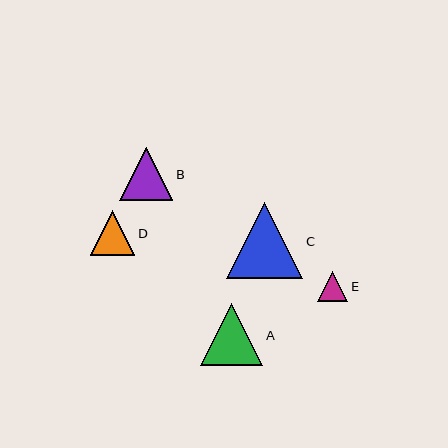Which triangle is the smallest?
Triangle E is the smallest with a size of approximately 30 pixels.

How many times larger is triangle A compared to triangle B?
Triangle A is approximately 1.2 times the size of triangle B.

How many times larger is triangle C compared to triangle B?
Triangle C is approximately 1.4 times the size of triangle B.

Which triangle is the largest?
Triangle C is the largest with a size of approximately 76 pixels.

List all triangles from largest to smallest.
From largest to smallest: C, A, B, D, E.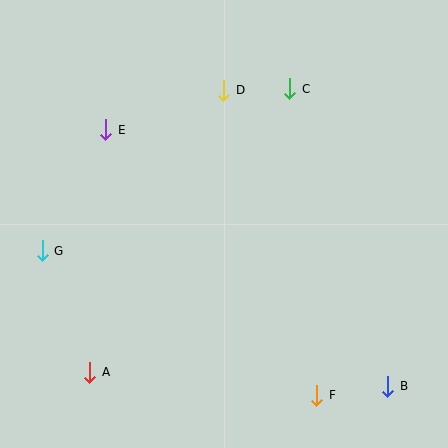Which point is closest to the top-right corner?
Point C is closest to the top-right corner.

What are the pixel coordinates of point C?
Point C is at (290, 89).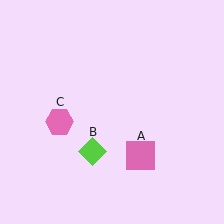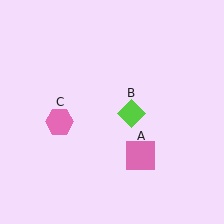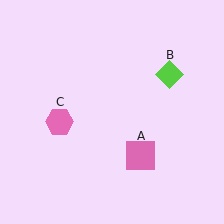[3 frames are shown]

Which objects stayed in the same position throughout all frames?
Pink square (object A) and pink hexagon (object C) remained stationary.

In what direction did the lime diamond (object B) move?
The lime diamond (object B) moved up and to the right.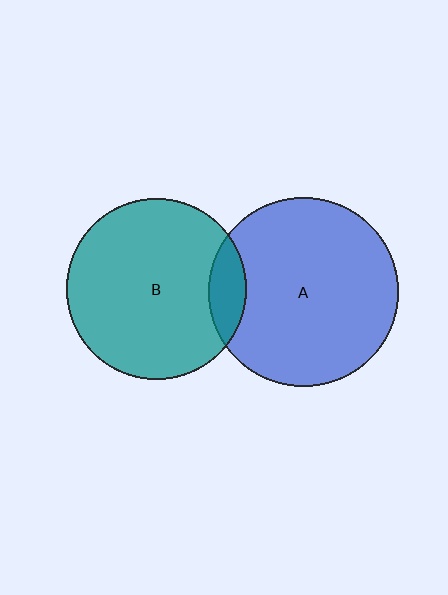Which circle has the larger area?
Circle A (blue).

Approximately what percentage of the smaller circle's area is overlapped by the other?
Approximately 10%.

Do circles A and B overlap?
Yes.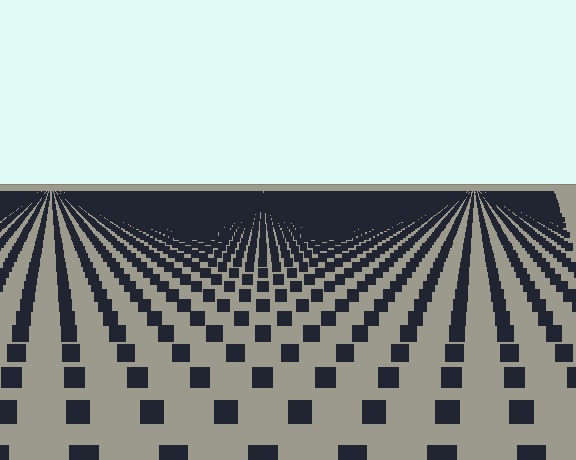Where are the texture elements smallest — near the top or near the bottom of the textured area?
Near the top.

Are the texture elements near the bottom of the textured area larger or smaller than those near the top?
Larger. Near the bottom, elements are closer to the viewer and appear at a bigger on-screen size.